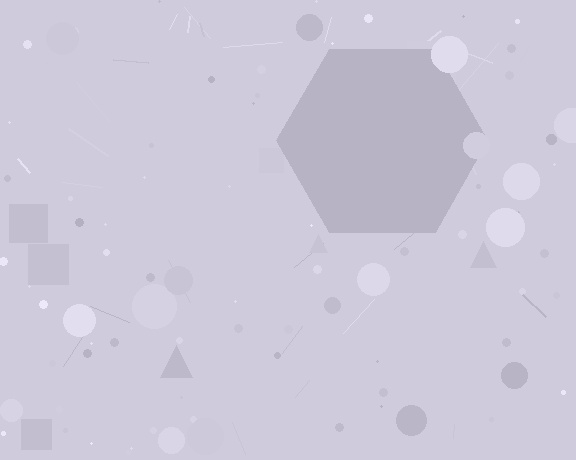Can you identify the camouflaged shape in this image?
The camouflaged shape is a hexagon.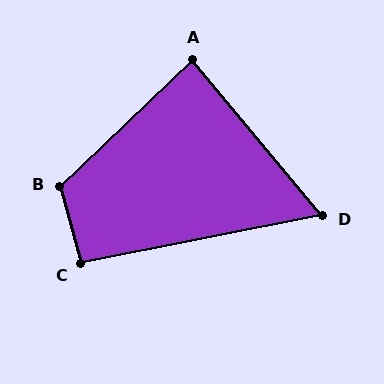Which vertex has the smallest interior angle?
D, at approximately 62 degrees.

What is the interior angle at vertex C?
Approximately 94 degrees (approximately right).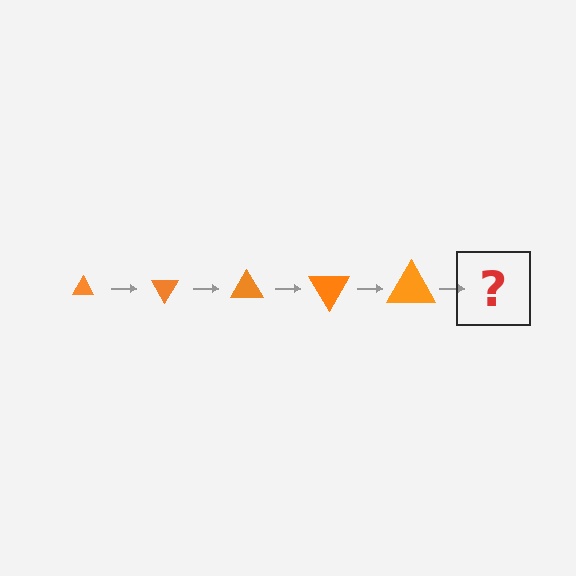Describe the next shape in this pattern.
It should be a triangle, larger than the previous one and rotated 300 degrees from the start.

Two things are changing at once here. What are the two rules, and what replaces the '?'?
The two rules are that the triangle grows larger each step and it rotates 60 degrees each step. The '?' should be a triangle, larger than the previous one and rotated 300 degrees from the start.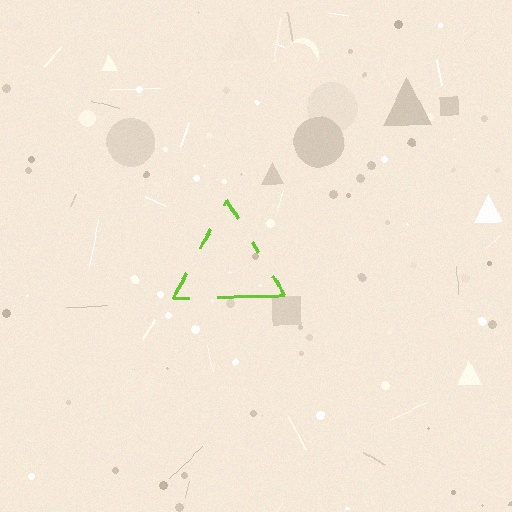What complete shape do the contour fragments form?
The contour fragments form a triangle.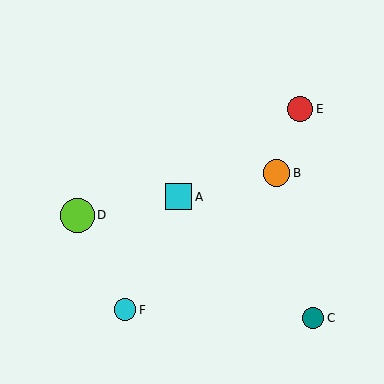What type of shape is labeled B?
Shape B is an orange circle.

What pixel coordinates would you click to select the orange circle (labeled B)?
Click at (277, 173) to select the orange circle B.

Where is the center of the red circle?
The center of the red circle is at (300, 109).